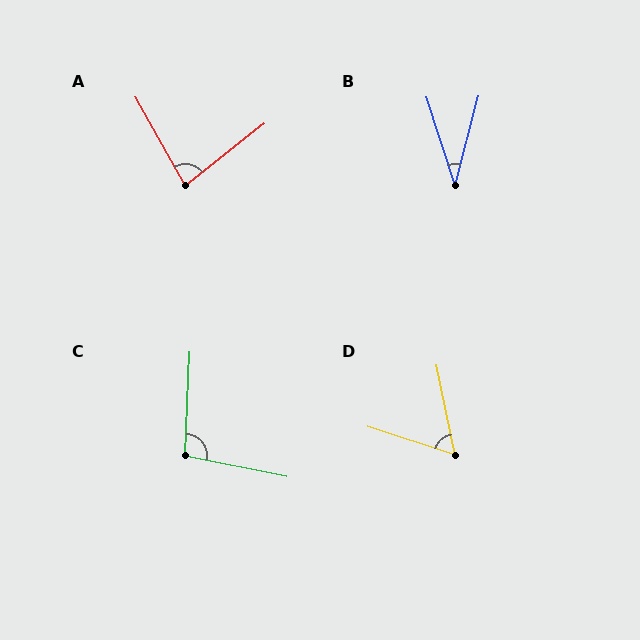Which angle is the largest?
C, at approximately 99 degrees.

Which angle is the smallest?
B, at approximately 33 degrees.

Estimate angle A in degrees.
Approximately 81 degrees.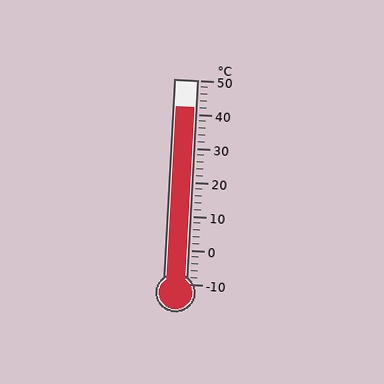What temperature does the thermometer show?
The thermometer shows approximately 42°C.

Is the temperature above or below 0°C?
The temperature is above 0°C.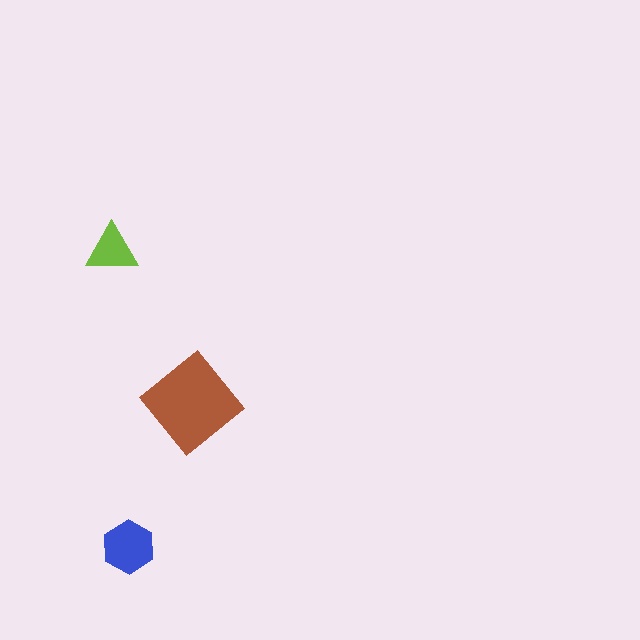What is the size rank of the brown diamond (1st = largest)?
1st.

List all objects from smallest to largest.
The lime triangle, the blue hexagon, the brown diamond.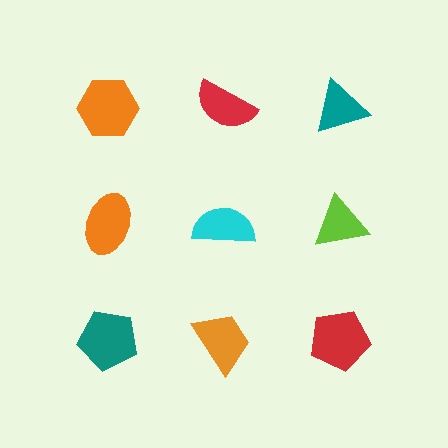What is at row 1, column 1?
An orange hexagon.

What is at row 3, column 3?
A red pentagon.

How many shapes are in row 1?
3 shapes.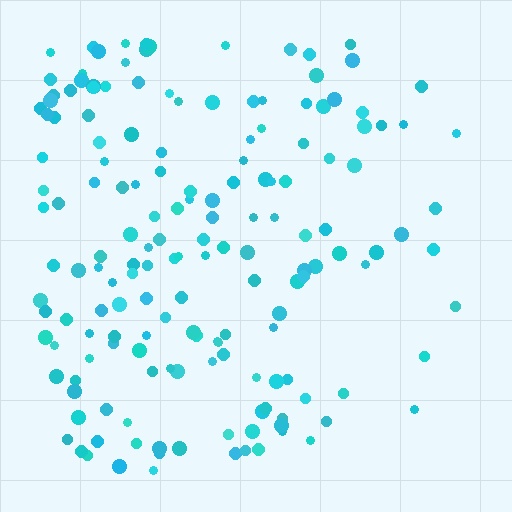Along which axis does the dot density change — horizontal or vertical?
Horizontal.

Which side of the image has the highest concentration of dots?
The left.